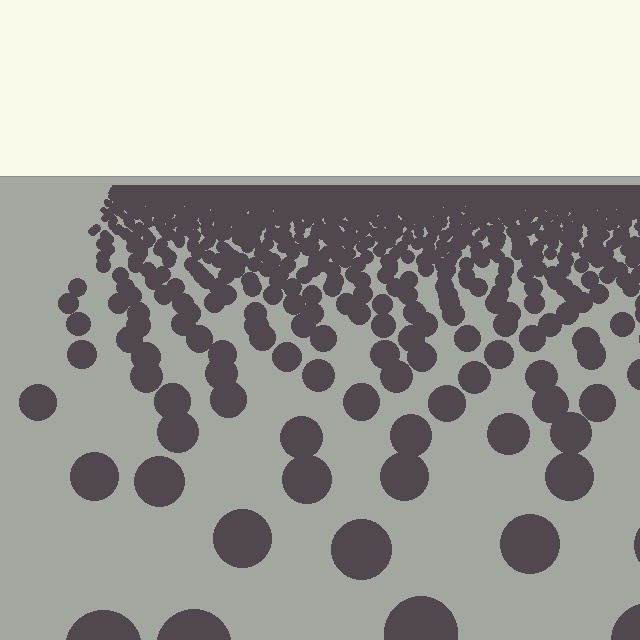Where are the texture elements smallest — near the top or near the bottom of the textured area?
Near the top.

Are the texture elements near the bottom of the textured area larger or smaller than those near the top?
Larger. Near the bottom, elements are closer to the viewer and appear at a bigger on-screen size.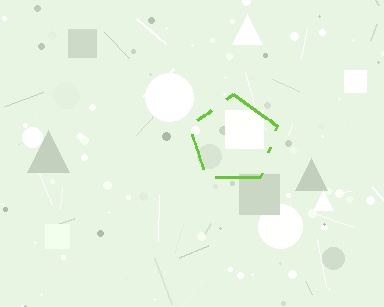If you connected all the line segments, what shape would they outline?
They would outline a pentagon.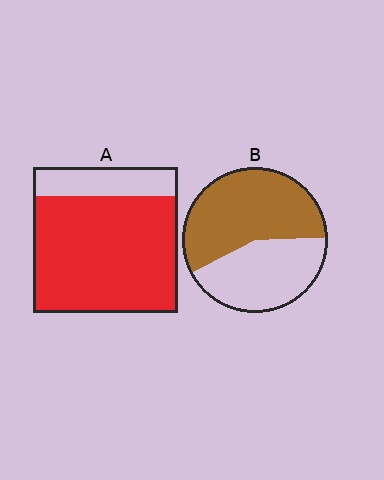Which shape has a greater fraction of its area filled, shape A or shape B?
Shape A.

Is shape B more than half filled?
Yes.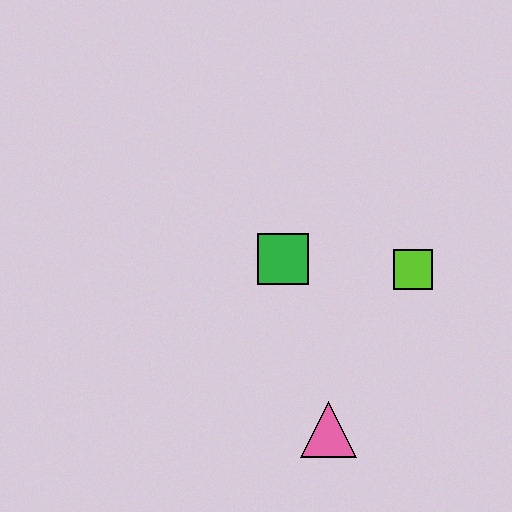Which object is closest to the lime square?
The green square is closest to the lime square.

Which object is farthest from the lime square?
The pink triangle is farthest from the lime square.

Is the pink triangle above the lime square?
No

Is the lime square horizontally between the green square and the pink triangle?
No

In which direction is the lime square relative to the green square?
The lime square is to the right of the green square.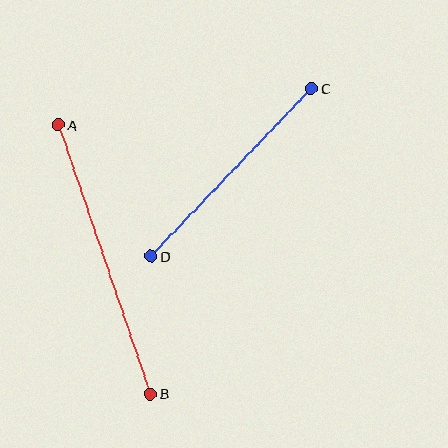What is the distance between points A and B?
The distance is approximately 285 pixels.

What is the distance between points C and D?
The distance is approximately 232 pixels.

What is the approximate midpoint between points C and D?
The midpoint is at approximately (231, 172) pixels.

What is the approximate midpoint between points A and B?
The midpoint is at approximately (104, 259) pixels.